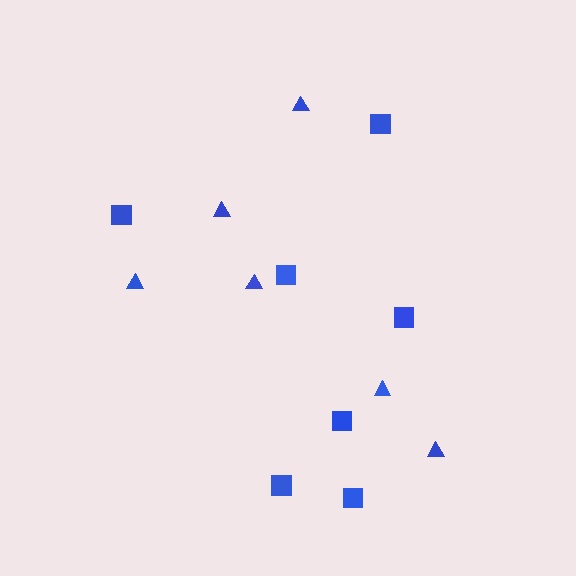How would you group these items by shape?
There are 2 groups: one group of triangles (6) and one group of squares (7).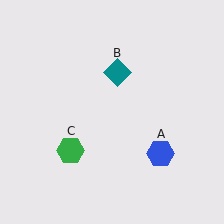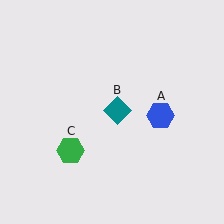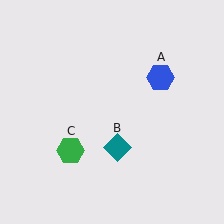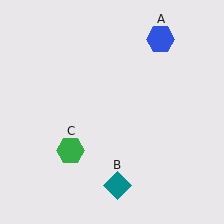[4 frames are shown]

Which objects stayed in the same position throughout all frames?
Green hexagon (object C) remained stationary.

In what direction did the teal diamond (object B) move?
The teal diamond (object B) moved down.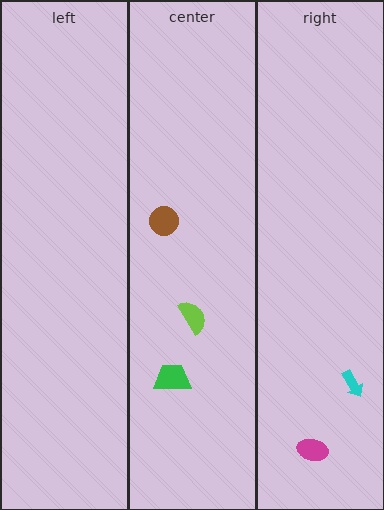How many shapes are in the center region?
3.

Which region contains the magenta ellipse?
The right region.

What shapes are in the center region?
The green trapezoid, the lime semicircle, the brown circle.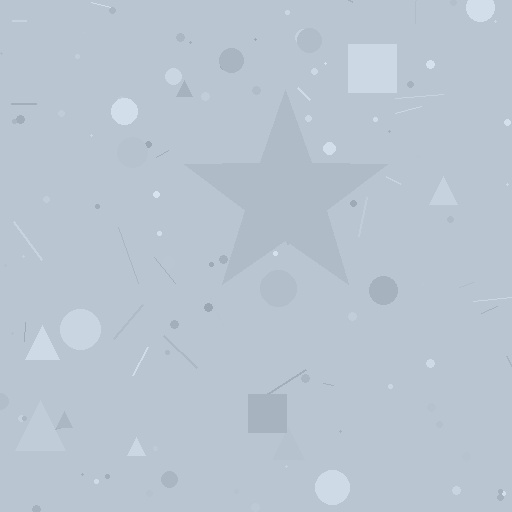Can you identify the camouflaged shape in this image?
The camouflaged shape is a star.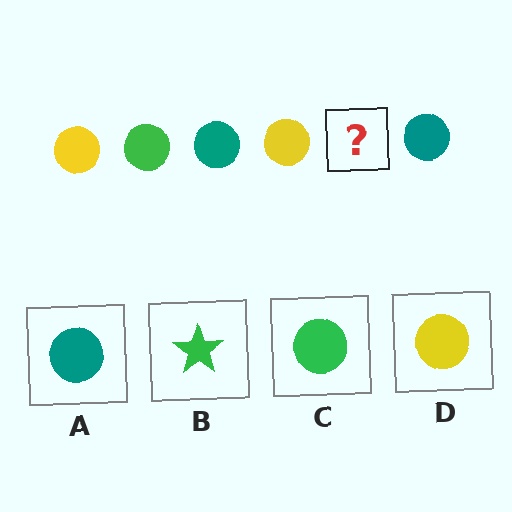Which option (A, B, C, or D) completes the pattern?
C.